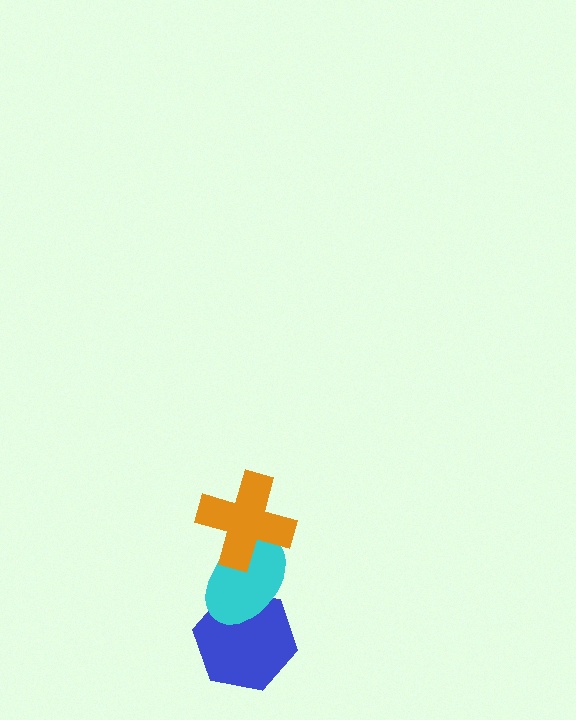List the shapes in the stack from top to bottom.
From top to bottom: the orange cross, the cyan ellipse, the blue hexagon.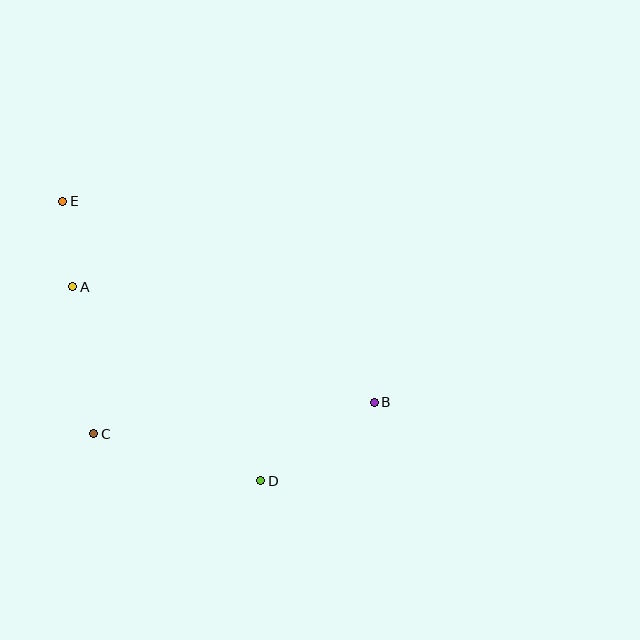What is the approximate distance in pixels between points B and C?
The distance between B and C is approximately 282 pixels.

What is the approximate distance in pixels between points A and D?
The distance between A and D is approximately 270 pixels.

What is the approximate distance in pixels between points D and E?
The distance between D and E is approximately 342 pixels.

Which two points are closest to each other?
Points A and E are closest to each other.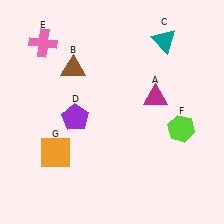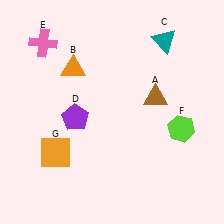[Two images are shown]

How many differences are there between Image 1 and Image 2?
There are 2 differences between the two images.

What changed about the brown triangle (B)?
In Image 1, B is brown. In Image 2, it changed to orange.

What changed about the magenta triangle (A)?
In Image 1, A is magenta. In Image 2, it changed to brown.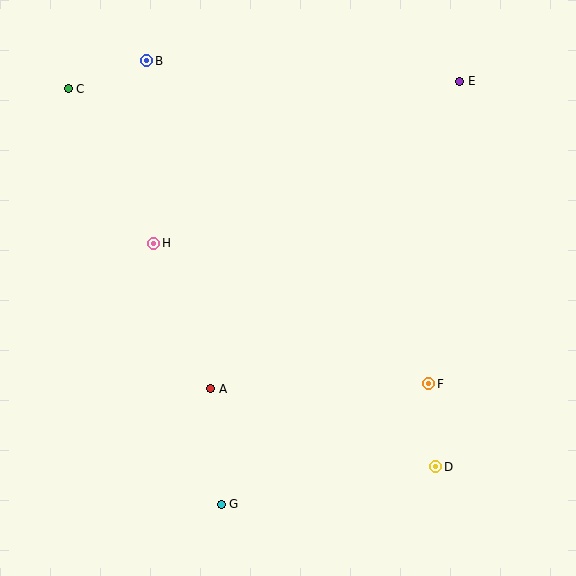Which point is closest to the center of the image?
Point A at (211, 389) is closest to the center.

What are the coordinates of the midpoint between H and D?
The midpoint between H and D is at (295, 355).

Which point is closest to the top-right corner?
Point E is closest to the top-right corner.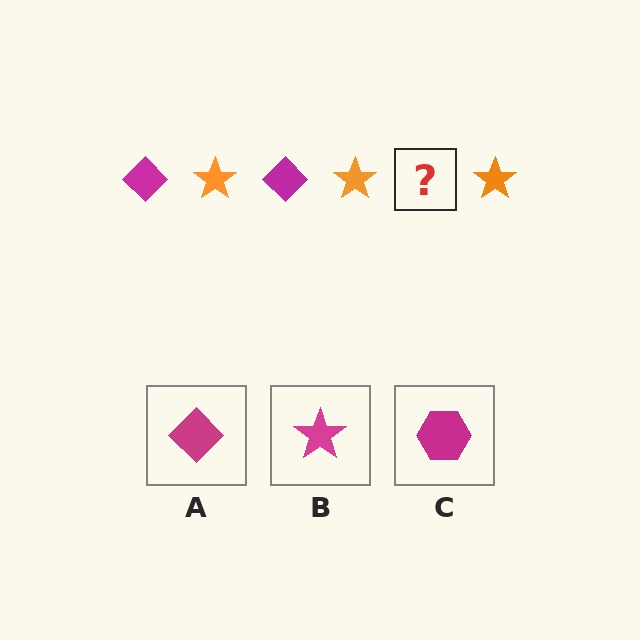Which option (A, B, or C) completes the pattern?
A.